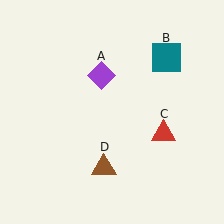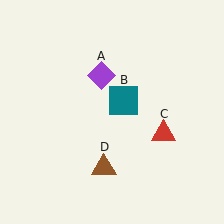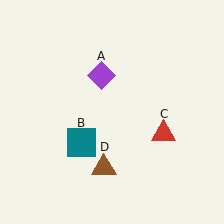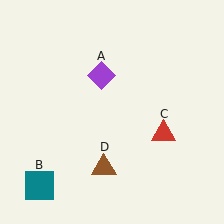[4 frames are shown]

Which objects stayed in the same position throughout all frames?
Purple diamond (object A) and red triangle (object C) and brown triangle (object D) remained stationary.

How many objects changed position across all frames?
1 object changed position: teal square (object B).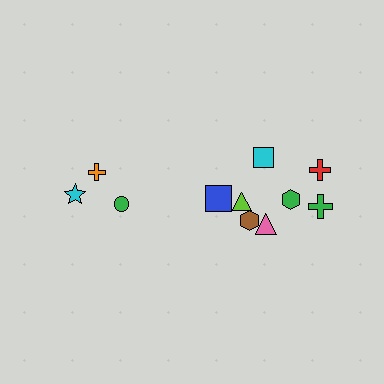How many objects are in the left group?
There are 3 objects.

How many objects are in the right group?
There are 8 objects.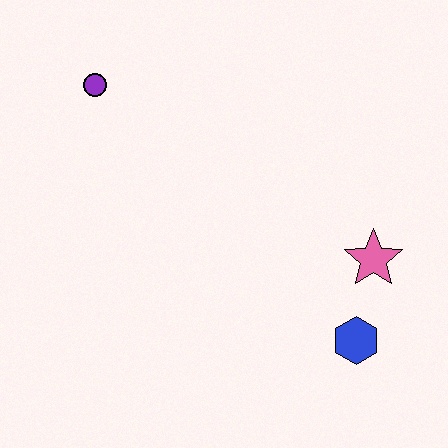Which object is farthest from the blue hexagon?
The purple circle is farthest from the blue hexagon.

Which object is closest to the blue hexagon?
The pink star is closest to the blue hexagon.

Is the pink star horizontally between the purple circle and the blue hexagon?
No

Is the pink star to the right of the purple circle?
Yes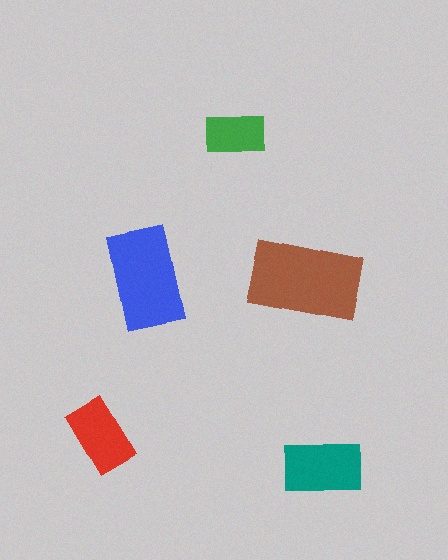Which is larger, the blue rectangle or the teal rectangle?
The blue one.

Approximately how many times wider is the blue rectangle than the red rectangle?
About 1.5 times wider.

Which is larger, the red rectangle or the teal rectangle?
The teal one.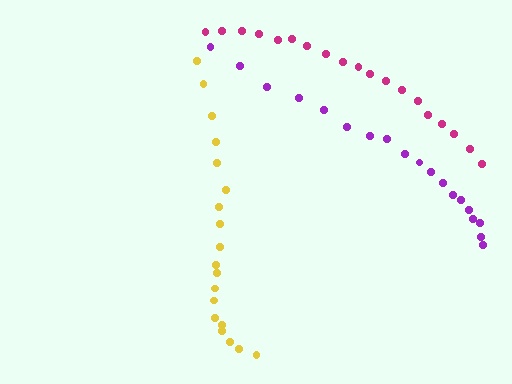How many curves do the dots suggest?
There are 3 distinct paths.